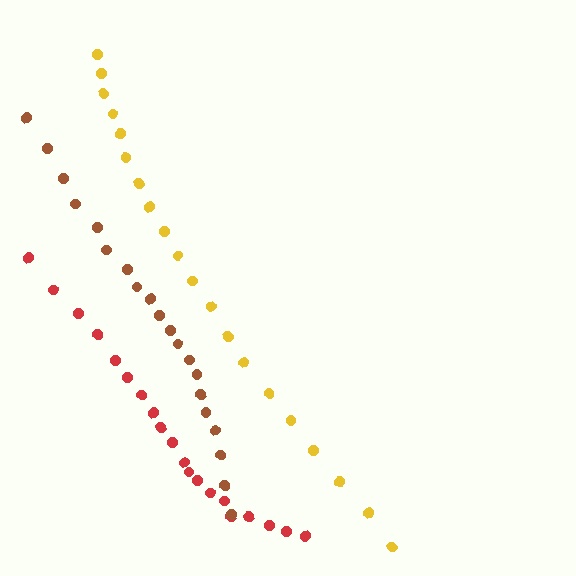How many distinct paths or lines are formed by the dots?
There are 3 distinct paths.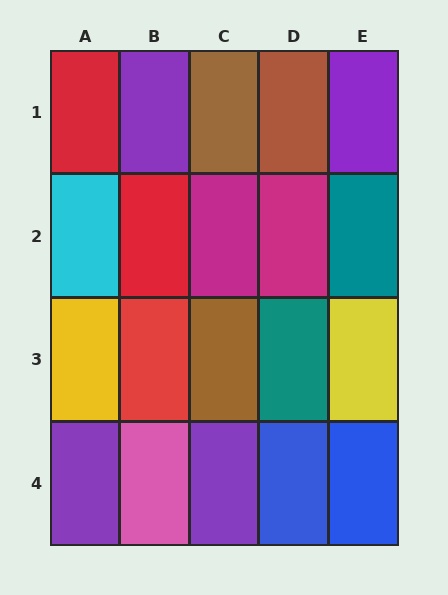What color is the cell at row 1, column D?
Brown.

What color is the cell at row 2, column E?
Teal.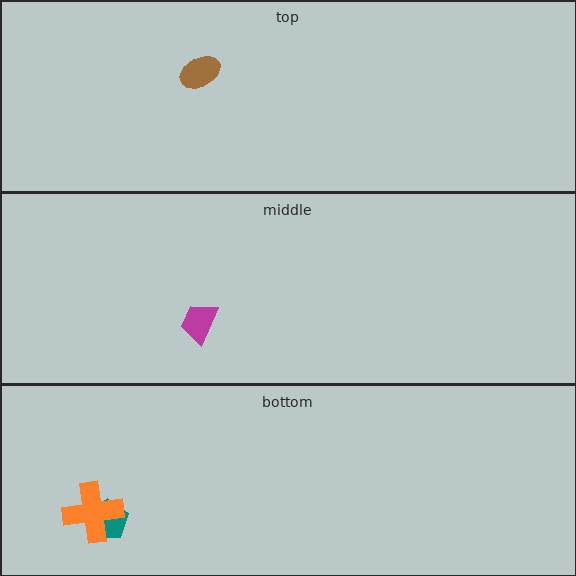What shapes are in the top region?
The brown ellipse.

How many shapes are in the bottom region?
2.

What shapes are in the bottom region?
The teal pentagon, the orange cross.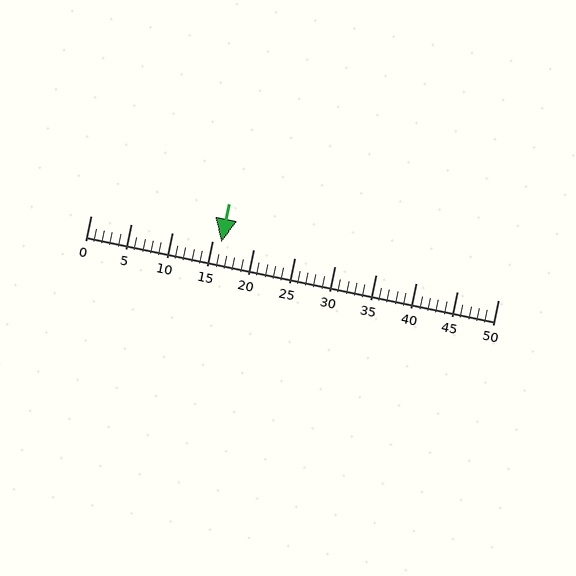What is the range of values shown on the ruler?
The ruler shows values from 0 to 50.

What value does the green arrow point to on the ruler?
The green arrow points to approximately 16.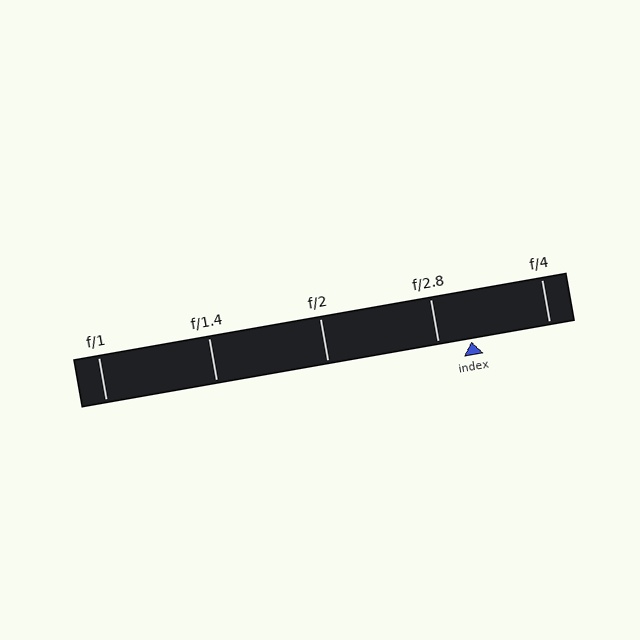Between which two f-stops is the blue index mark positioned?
The index mark is between f/2.8 and f/4.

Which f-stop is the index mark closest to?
The index mark is closest to f/2.8.